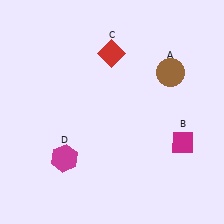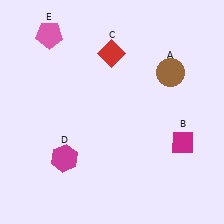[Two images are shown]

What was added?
A pink pentagon (E) was added in Image 2.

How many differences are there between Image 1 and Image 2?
There is 1 difference between the two images.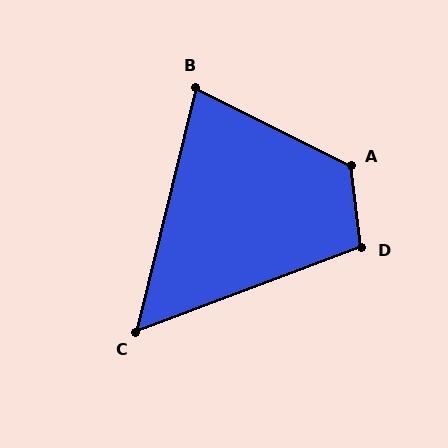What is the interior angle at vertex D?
Approximately 103 degrees (obtuse).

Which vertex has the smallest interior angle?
C, at approximately 56 degrees.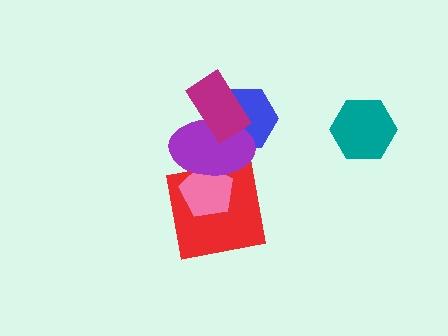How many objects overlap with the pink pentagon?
2 objects overlap with the pink pentagon.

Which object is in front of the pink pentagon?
The purple ellipse is in front of the pink pentagon.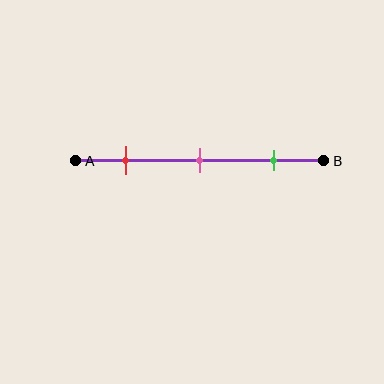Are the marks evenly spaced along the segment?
Yes, the marks are approximately evenly spaced.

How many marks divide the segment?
There are 3 marks dividing the segment.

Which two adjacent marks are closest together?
The red and pink marks are the closest adjacent pair.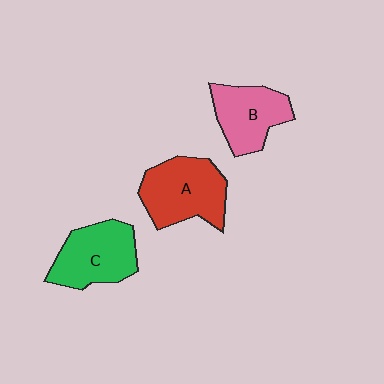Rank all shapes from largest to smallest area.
From largest to smallest: A (red), C (green), B (pink).